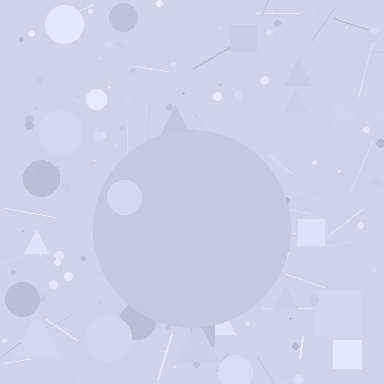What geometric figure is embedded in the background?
A circle is embedded in the background.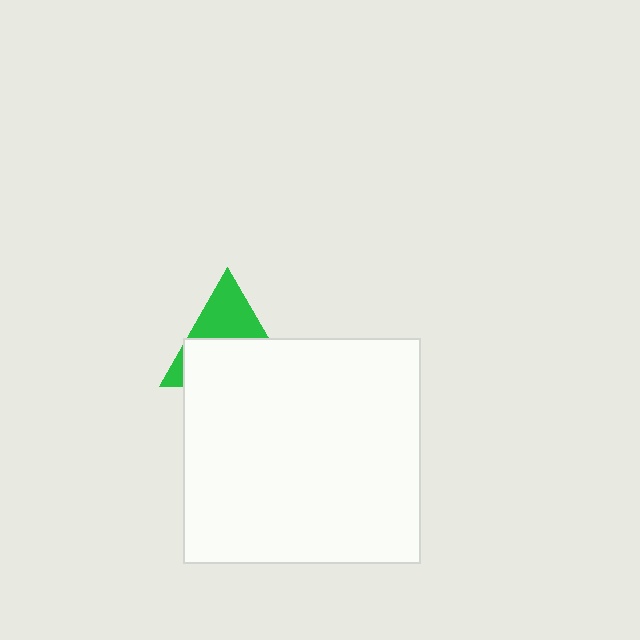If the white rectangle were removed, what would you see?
You would see the complete green triangle.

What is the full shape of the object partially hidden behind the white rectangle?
The partially hidden object is a green triangle.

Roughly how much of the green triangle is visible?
A small part of it is visible (roughly 41%).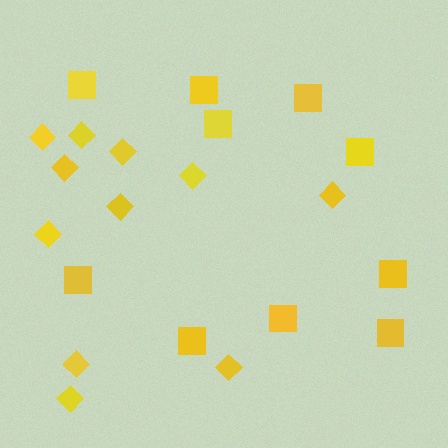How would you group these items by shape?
There are 2 groups: one group of squares (10) and one group of diamonds (11).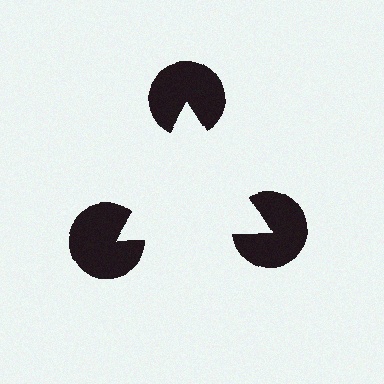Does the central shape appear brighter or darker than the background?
It typically appears slightly brighter than the background, even though no actual brightness change is drawn.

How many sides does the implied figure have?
3 sides.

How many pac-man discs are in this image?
There are 3 — one at each vertex of the illusory triangle.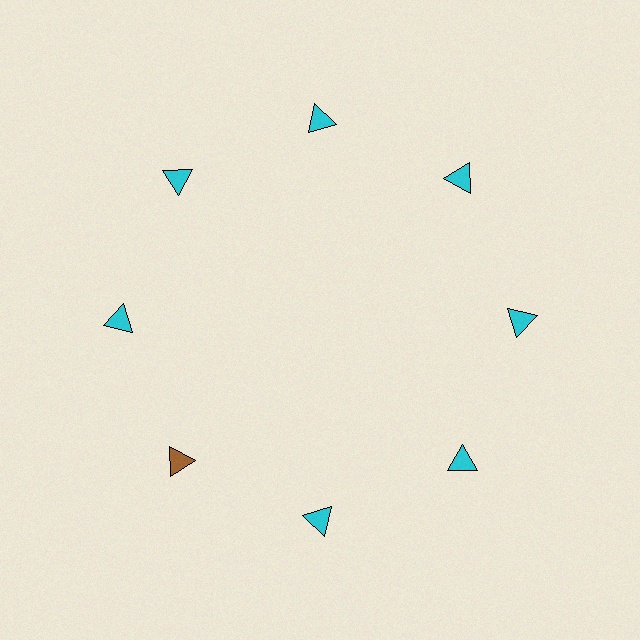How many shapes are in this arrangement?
There are 8 shapes arranged in a ring pattern.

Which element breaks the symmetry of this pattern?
The brown triangle at roughly the 8 o'clock position breaks the symmetry. All other shapes are cyan triangles.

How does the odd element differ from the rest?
It has a different color: brown instead of cyan.